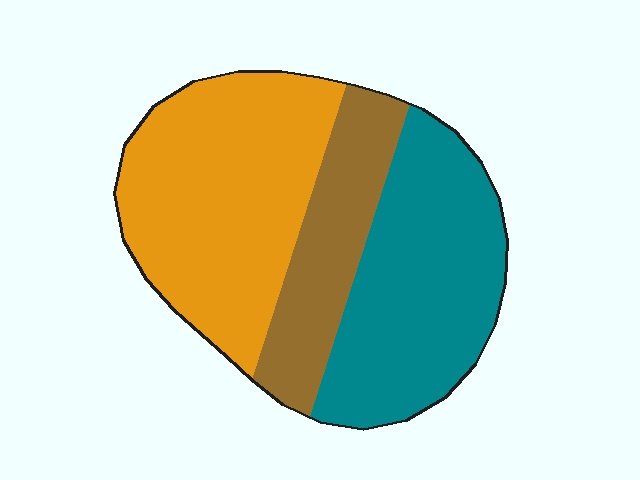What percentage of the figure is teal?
Teal covers about 35% of the figure.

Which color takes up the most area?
Orange, at roughly 40%.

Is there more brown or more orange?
Orange.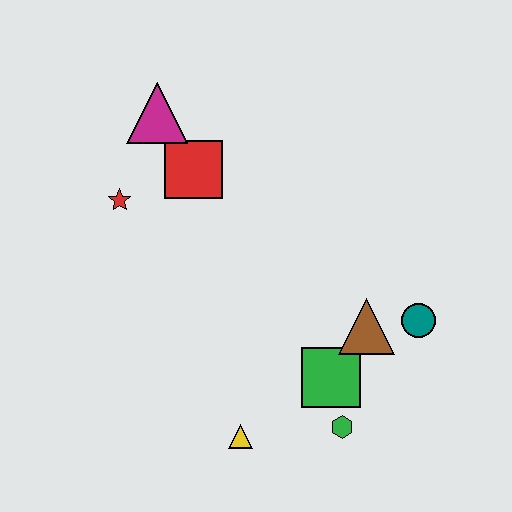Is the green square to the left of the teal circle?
Yes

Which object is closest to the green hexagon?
The green square is closest to the green hexagon.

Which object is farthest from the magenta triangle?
The green hexagon is farthest from the magenta triangle.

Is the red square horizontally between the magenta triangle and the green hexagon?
Yes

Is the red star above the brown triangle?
Yes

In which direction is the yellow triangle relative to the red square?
The yellow triangle is below the red square.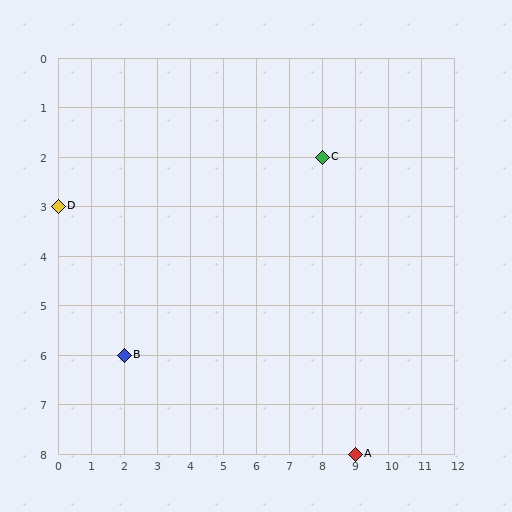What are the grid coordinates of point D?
Point D is at grid coordinates (0, 3).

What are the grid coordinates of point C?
Point C is at grid coordinates (8, 2).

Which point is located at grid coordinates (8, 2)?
Point C is at (8, 2).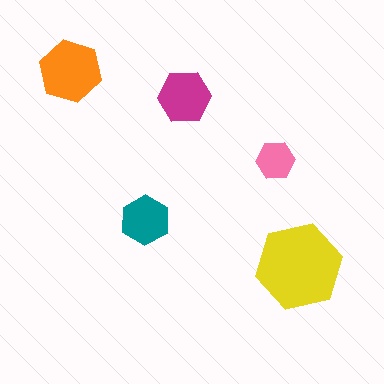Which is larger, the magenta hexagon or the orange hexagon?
The orange one.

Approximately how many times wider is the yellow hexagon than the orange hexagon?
About 1.5 times wider.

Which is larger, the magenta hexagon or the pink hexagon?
The magenta one.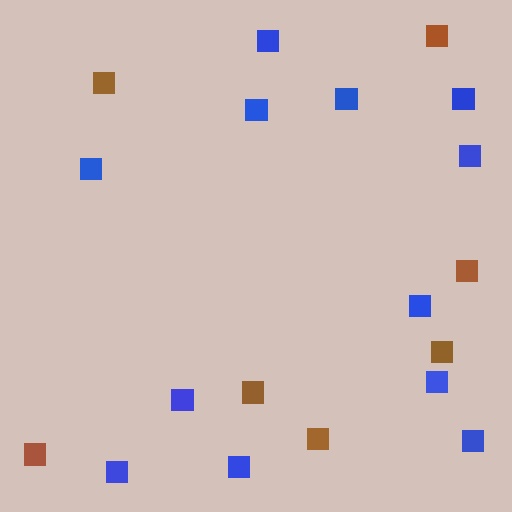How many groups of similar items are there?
There are 2 groups: one group of brown squares (7) and one group of blue squares (12).